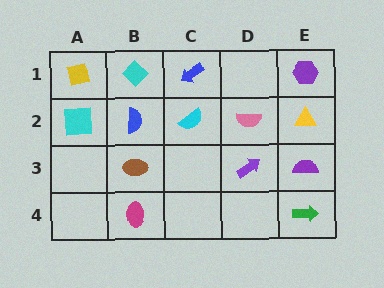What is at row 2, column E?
A yellow triangle.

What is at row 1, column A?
A yellow square.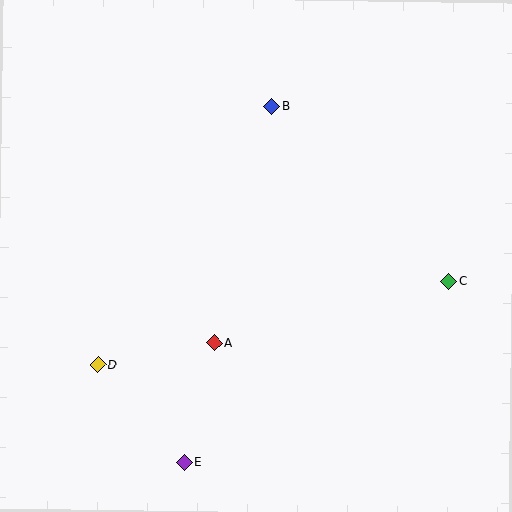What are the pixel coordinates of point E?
Point E is at (185, 462).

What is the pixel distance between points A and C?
The distance between A and C is 243 pixels.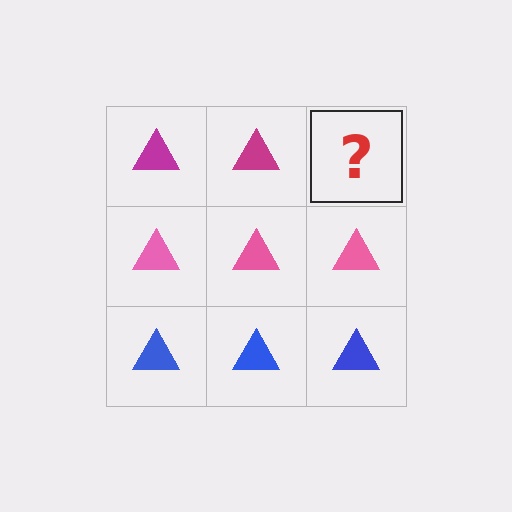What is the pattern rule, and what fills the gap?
The rule is that each row has a consistent color. The gap should be filled with a magenta triangle.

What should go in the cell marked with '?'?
The missing cell should contain a magenta triangle.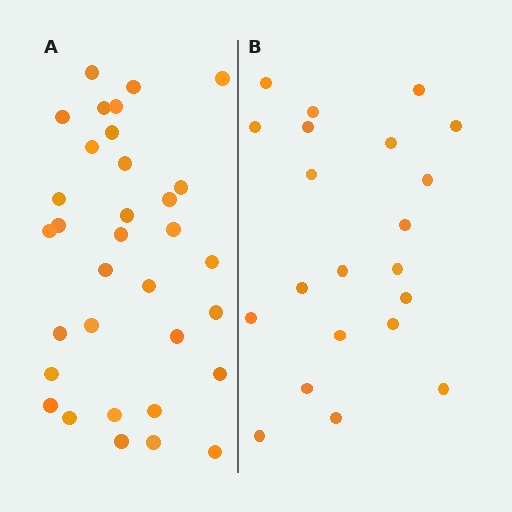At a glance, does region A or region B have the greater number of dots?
Region A (the left region) has more dots.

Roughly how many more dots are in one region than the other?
Region A has roughly 12 or so more dots than region B.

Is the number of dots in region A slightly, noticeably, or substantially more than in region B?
Region A has substantially more. The ratio is roughly 1.6 to 1.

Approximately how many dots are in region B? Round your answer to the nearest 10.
About 20 dots. (The exact count is 21, which rounds to 20.)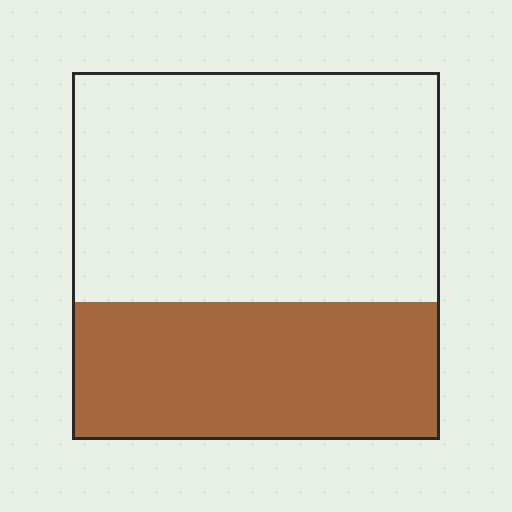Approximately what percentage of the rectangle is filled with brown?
Approximately 40%.